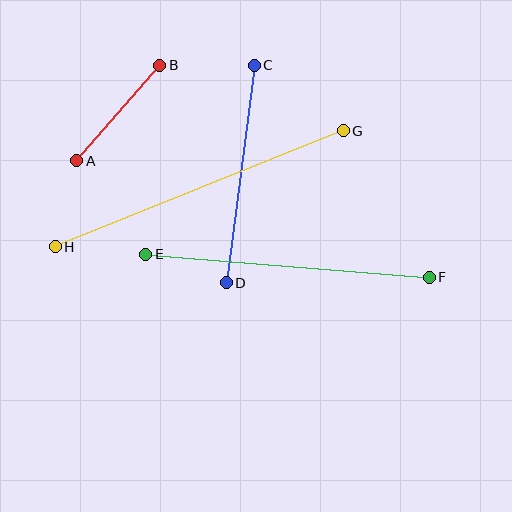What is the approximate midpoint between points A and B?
The midpoint is at approximately (118, 113) pixels.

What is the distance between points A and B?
The distance is approximately 126 pixels.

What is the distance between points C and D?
The distance is approximately 220 pixels.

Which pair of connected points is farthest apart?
Points G and H are farthest apart.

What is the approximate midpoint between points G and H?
The midpoint is at approximately (199, 189) pixels.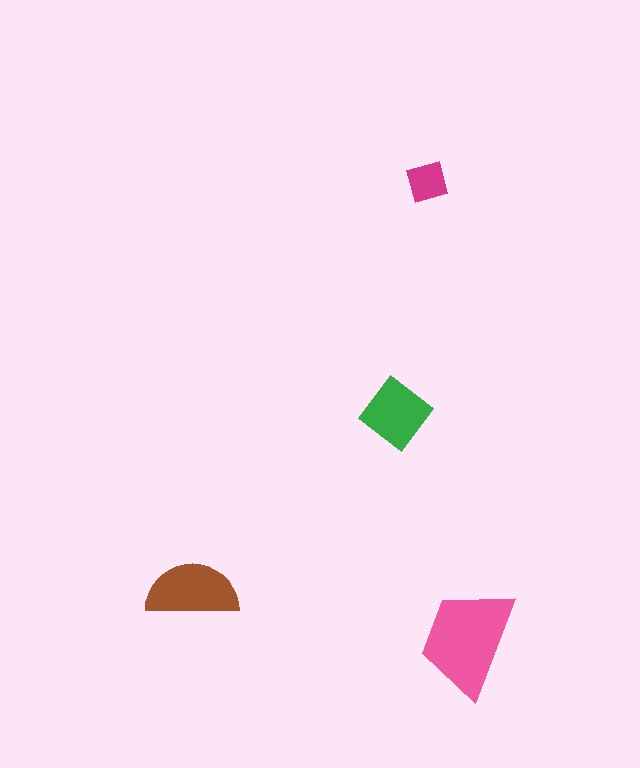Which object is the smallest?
The magenta diamond.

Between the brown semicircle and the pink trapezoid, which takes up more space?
The pink trapezoid.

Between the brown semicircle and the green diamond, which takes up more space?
The brown semicircle.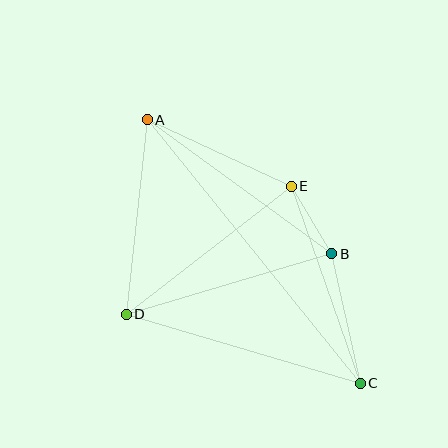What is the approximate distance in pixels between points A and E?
The distance between A and E is approximately 159 pixels.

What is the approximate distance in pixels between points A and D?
The distance between A and D is approximately 196 pixels.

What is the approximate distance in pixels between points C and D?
The distance between C and D is approximately 244 pixels.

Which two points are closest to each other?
Points B and E are closest to each other.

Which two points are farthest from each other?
Points A and C are farthest from each other.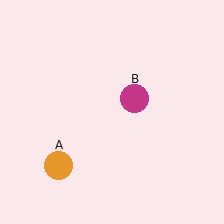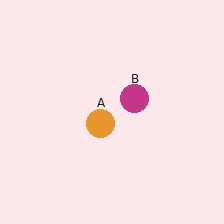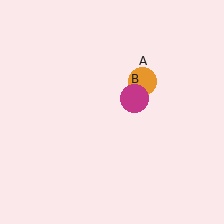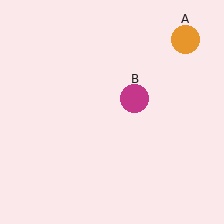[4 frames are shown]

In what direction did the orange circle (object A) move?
The orange circle (object A) moved up and to the right.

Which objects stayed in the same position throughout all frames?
Magenta circle (object B) remained stationary.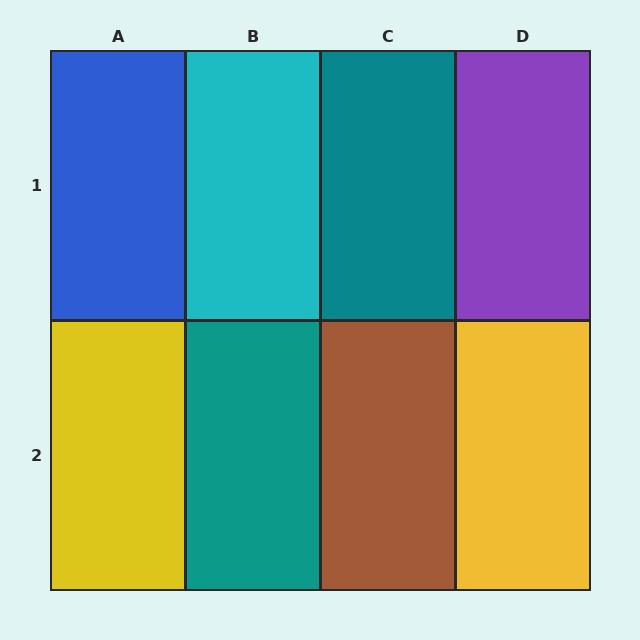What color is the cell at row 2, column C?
Brown.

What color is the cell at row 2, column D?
Yellow.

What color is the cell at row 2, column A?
Yellow.